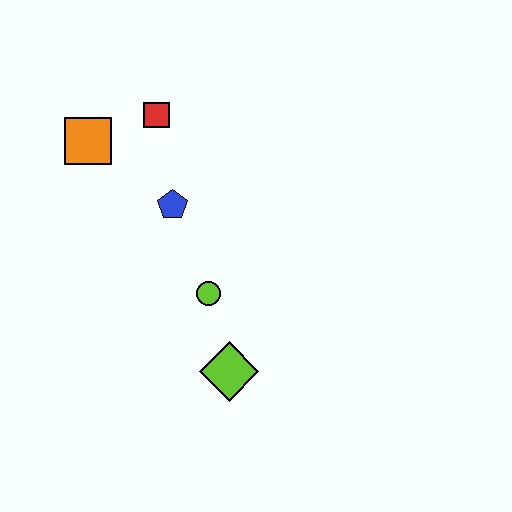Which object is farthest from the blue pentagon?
The lime diamond is farthest from the blue pentagon.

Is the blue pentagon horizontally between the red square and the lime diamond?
Yes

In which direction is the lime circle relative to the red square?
The lime circle is below the red square.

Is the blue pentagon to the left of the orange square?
No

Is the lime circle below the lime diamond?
No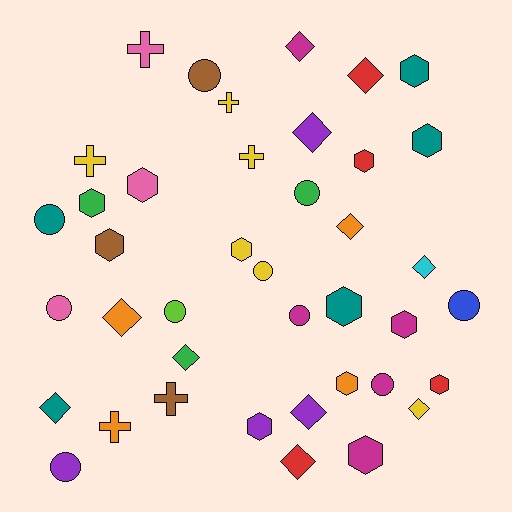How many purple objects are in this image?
There are 4 purple objects.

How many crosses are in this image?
There are 6 crosses.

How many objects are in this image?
There are 40 objects.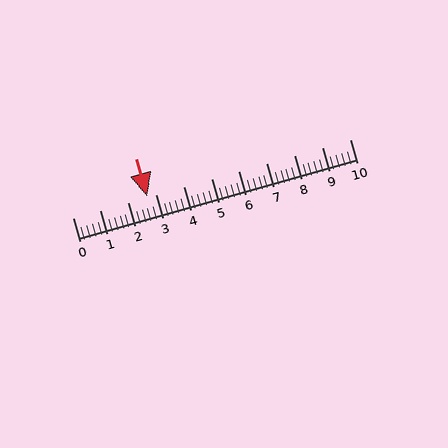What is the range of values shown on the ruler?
The ruler shows values from 0 to 10.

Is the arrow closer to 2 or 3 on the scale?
The arrow is closer to 3.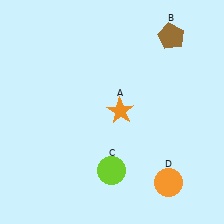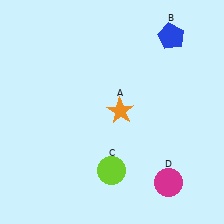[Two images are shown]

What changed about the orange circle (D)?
In Image 1, D is orange. In Image 2, it changed to magenta.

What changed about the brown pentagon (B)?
In Image 1, B is brown. In Image 2, it changed to blue.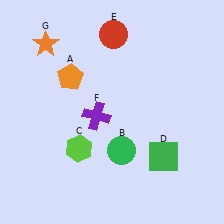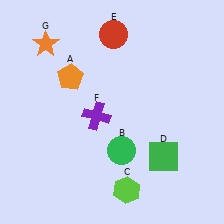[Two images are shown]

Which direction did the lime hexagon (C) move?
The lime hexagon (C) moved right.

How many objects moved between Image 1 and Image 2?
1 object moved between the two images.